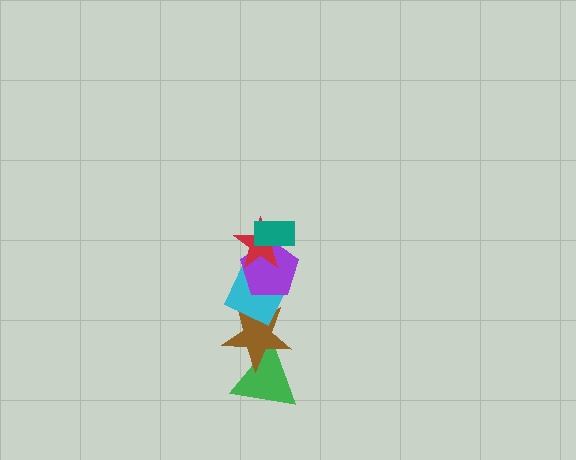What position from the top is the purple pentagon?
The purple pentagon is 3rd from the top.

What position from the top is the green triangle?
The green triangle is 6th from the top.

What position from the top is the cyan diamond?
The cyan diamond is 4th from the top.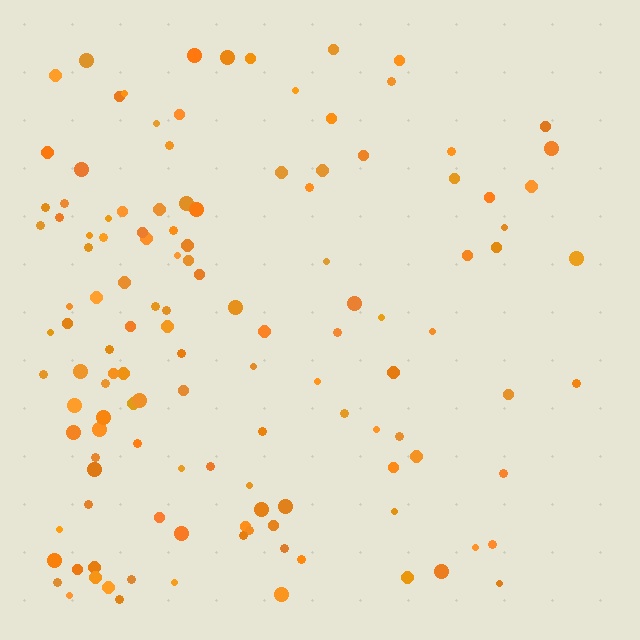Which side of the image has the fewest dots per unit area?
The right.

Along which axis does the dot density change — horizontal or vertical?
Horizontal.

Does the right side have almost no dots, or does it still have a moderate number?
Still a moderate number, just noticeably fewer than the left.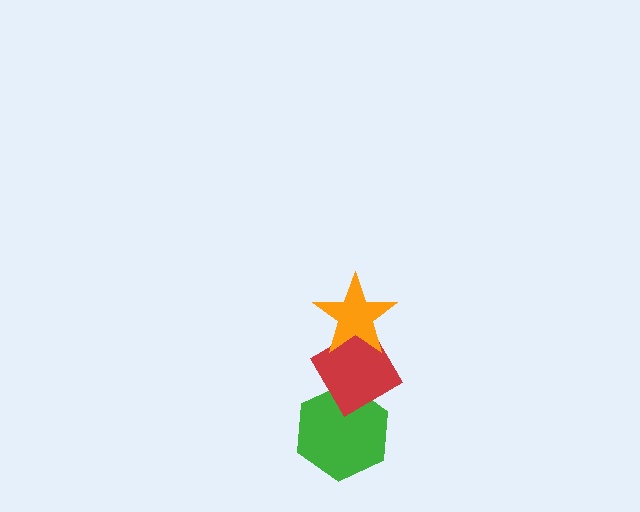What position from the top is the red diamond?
The red diamond is 2nd from the top.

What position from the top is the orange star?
The orange star is 1st from the top.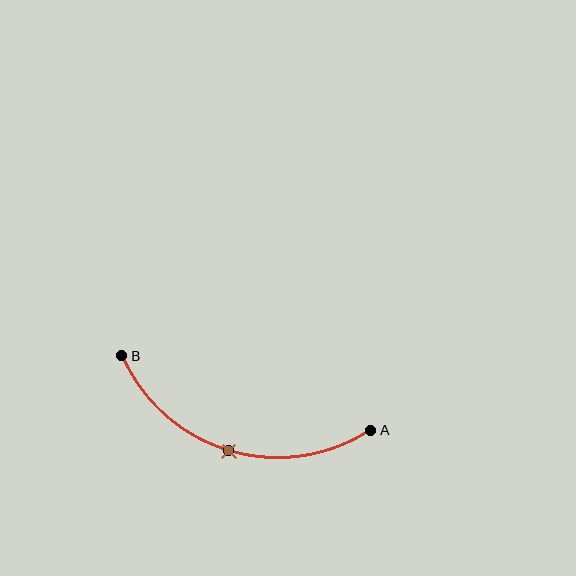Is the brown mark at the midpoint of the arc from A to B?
Yes. The brown mark lies on the arc at equal arc-length from both A and B — it is the arc midpoint.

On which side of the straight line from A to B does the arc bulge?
The arc bulges below the straight line connecting A and B.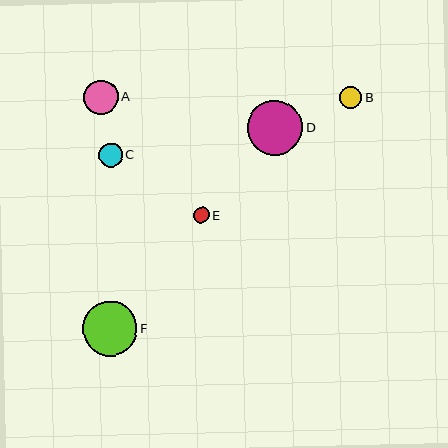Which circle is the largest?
Circle D is the largest with a size of approximately 55 pixels.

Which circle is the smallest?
Circle E is the smallest with a size of approximately 16 pixels.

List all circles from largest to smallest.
From largest to smallest: D, F, A, C, B, E.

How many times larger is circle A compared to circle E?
Circle A is approximately 2.2 times the size of circle E.